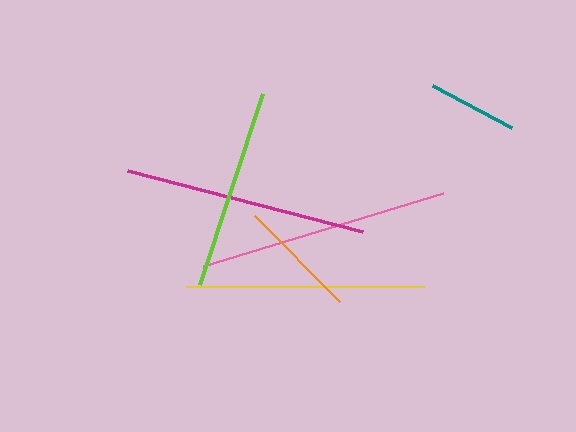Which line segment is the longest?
The pink line is the longest at approximately 250 pixels.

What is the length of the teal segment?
The teal segment is approximately 90 pixels long.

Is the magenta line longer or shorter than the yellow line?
The magenta line is longer than the yellow line.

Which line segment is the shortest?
The teal line is the shortest at approximately 90 pixels.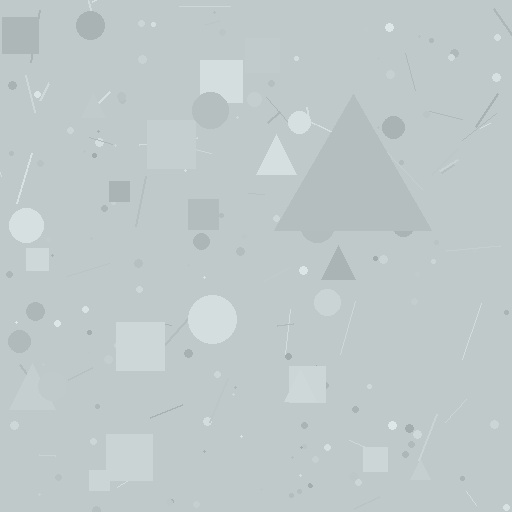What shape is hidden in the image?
A triangle is hidden in the image.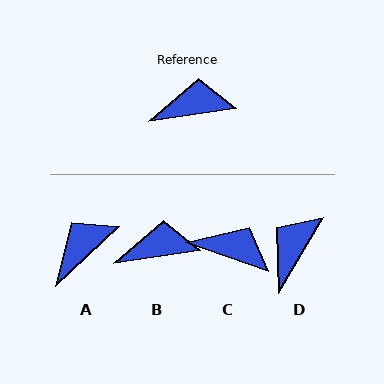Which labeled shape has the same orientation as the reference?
B.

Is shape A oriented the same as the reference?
No, it is off by about 35 degrees.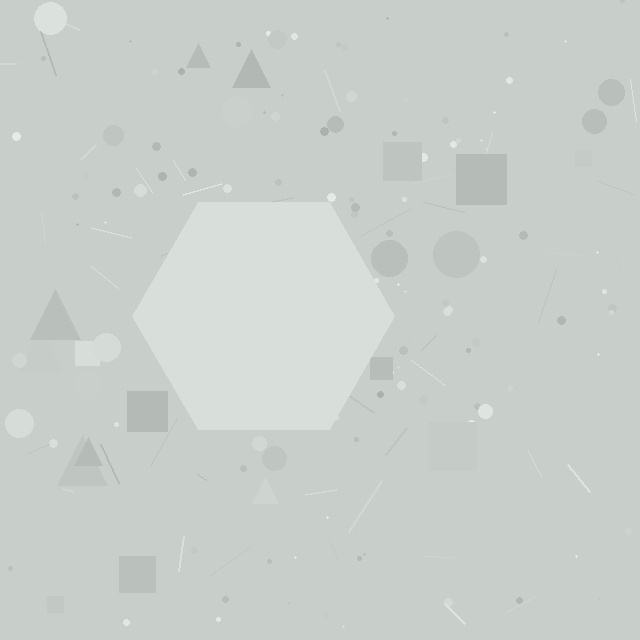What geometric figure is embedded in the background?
A hexagon is embedded in the background.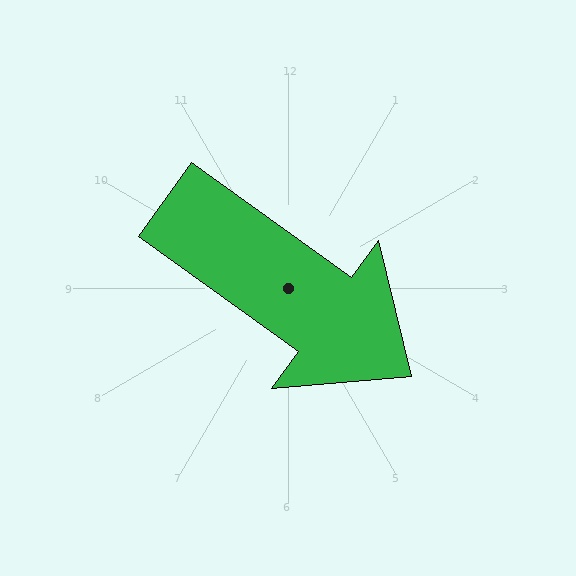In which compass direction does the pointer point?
Southeast.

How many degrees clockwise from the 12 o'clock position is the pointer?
Approximately 126 degrees.